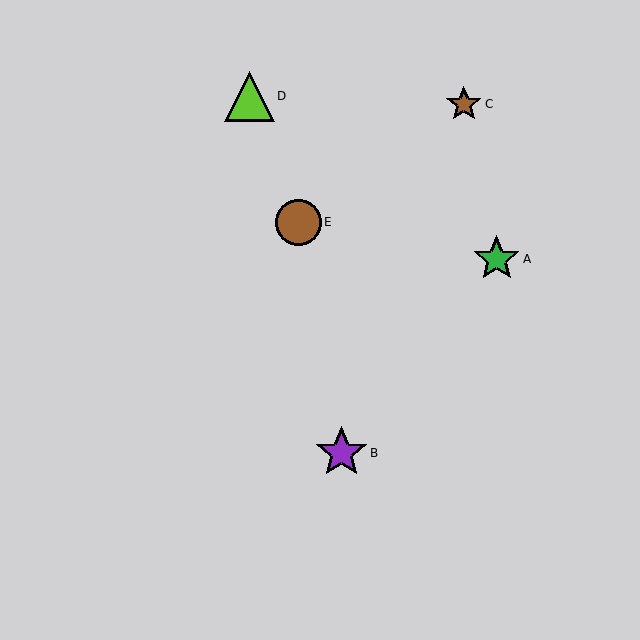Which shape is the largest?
The purple star (labeled B) is the largest.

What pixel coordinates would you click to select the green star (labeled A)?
Click at (497, 259) to select the green star A.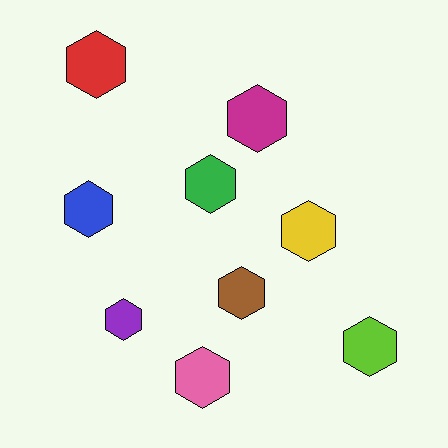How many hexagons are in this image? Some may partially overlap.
There are 9 hexagons.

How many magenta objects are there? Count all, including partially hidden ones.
There is 1 magenta object.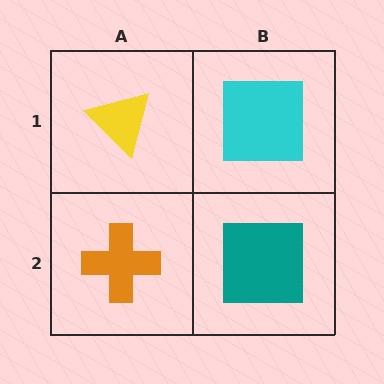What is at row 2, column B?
A teal square.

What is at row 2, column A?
An orange cross.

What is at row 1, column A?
A yellow triangle.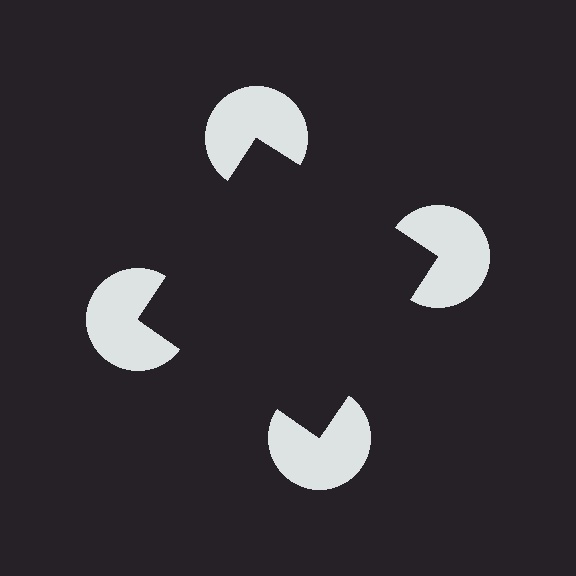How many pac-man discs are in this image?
There are 4 — one at each vertex of the illusory square.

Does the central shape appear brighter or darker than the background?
It typically appears slightly darker than the background, even though no actual brightness change is drawn.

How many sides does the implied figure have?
4 sides.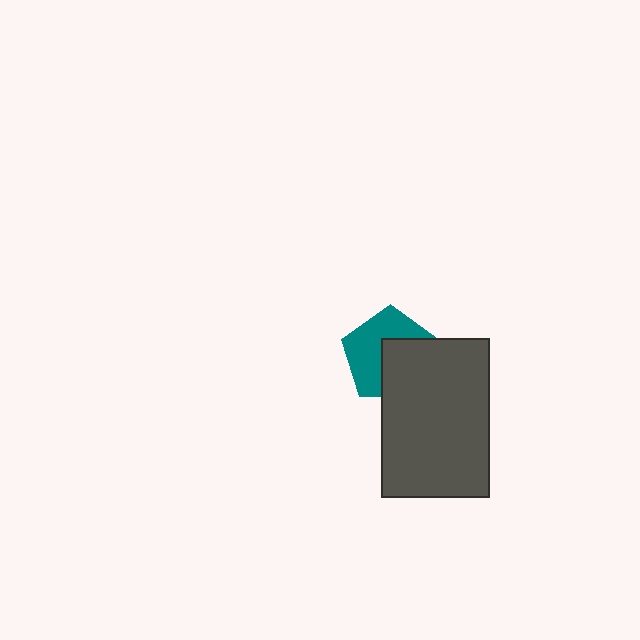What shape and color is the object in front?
The object in front is a dark gray rectangle.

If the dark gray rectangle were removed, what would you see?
You would see the complete teal pentagon.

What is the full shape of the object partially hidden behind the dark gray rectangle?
The partially hidden object is a teal pentagon.